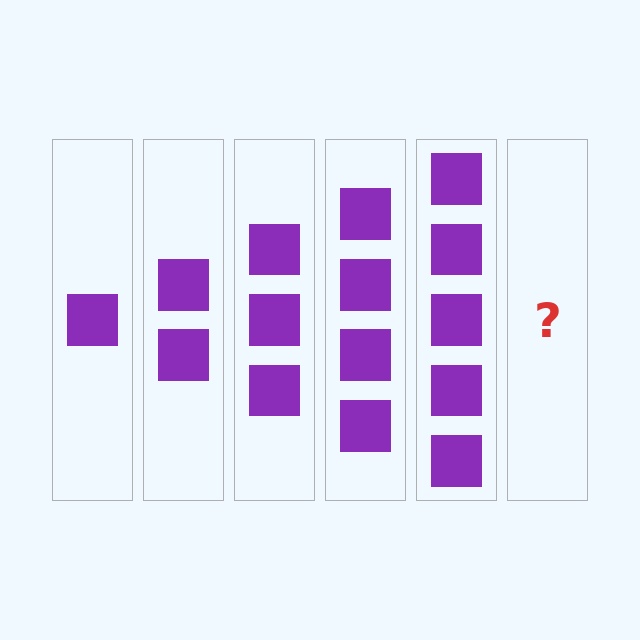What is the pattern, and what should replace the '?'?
The pattern is that each step adds one more square. The '?' should be 6 squares.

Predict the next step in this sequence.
The next step is 6 squares.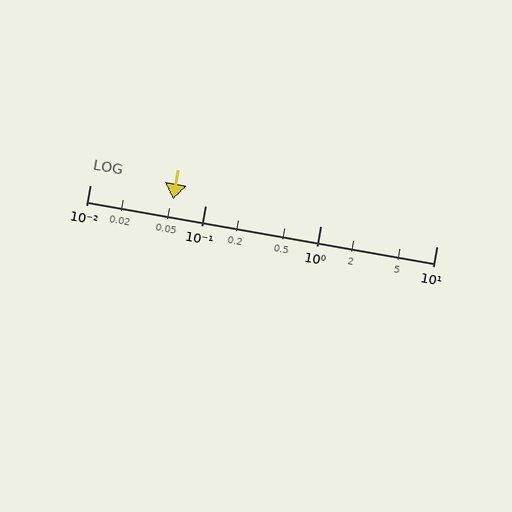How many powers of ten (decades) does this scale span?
The scale spans 3 decades, from 0.01 to 10.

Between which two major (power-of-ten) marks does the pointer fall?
The pointer is between 0.01 and 0.1.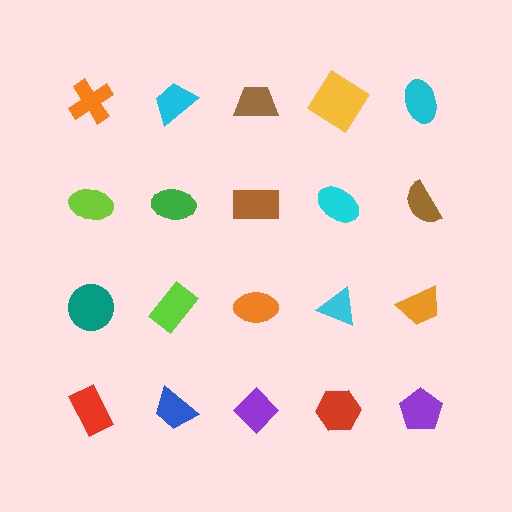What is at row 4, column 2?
A blue trapezoid.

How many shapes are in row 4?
5 shapes.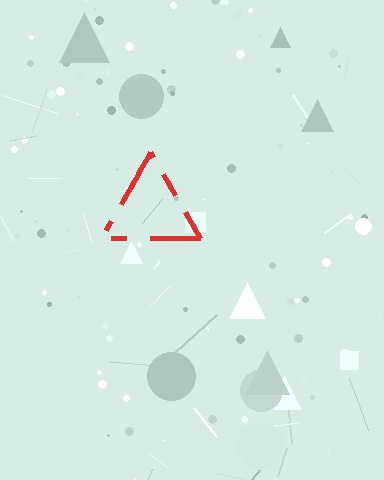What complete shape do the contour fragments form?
The contour fragments form a triangle.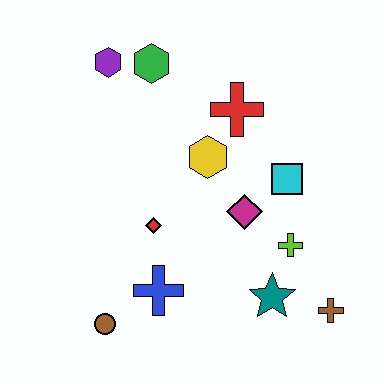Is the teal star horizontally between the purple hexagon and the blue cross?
No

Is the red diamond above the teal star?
Yes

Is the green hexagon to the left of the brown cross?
Yes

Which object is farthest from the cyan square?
The brown circle is farthest from the cyan square.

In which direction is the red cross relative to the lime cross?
The red cross is above the lime cross.